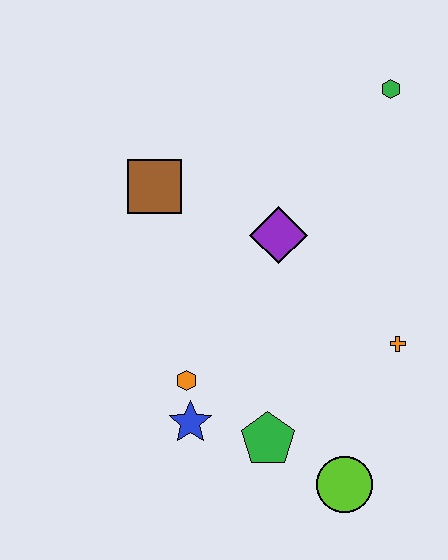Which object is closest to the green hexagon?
The purple diamond is closest to the green hexagon.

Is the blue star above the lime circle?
Yes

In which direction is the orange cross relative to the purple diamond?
The orange cross is to the right of the purple diamond.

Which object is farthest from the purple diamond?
The lime circle is farthest from the purple diamond.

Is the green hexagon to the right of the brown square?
Yes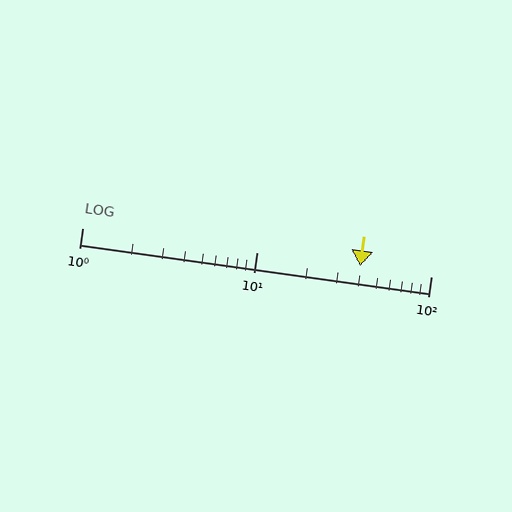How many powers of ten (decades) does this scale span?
The scale spans 2 decades, from 1 to 100.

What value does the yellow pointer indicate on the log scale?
The pointer indicates approximately 39.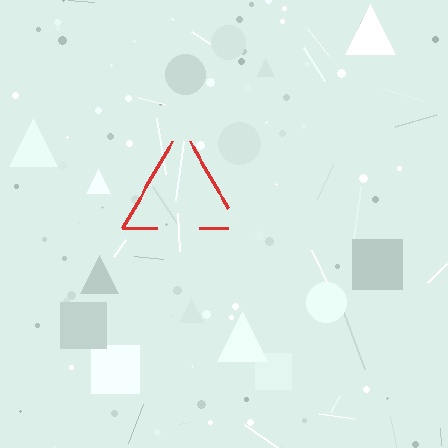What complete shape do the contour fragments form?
The contour fragments form a triangle.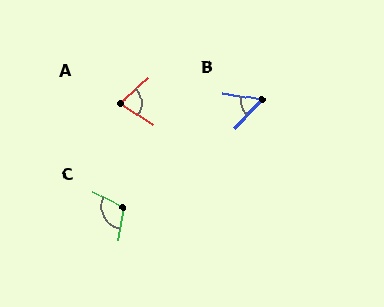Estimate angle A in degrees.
Approximately 74 degrees.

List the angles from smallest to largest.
B (56°), A (74°), C (109°).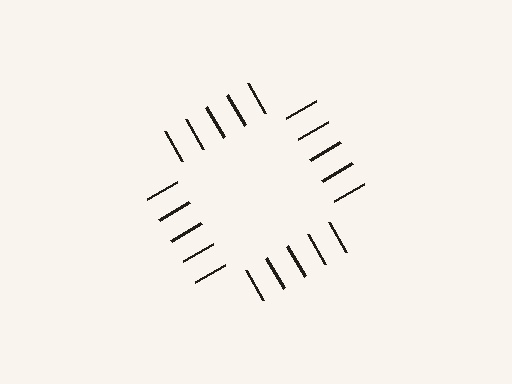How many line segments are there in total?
20 — 5 along each of the 4 edges.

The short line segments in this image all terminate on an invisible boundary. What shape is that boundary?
An illusory square — the line segments terminate on its edges but no continuous stroke is drawn.